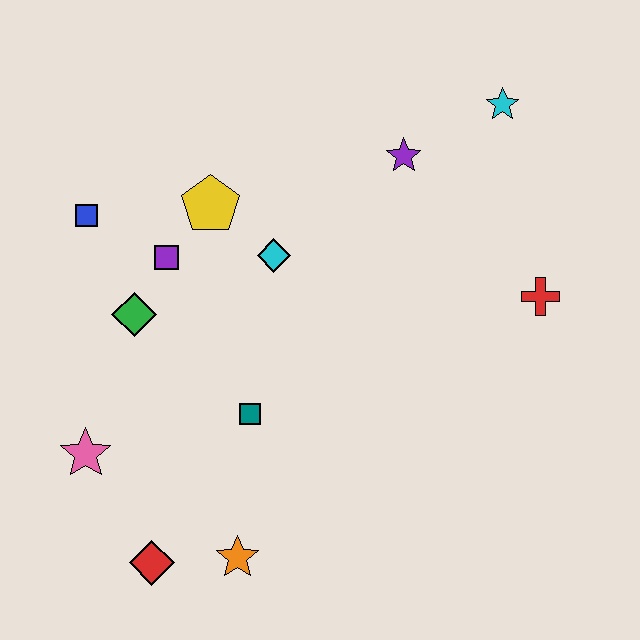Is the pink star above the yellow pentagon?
No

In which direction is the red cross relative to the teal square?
The red cross is to the right of the teal square.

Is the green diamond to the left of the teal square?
Yes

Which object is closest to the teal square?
The orange star is closest to the teal square.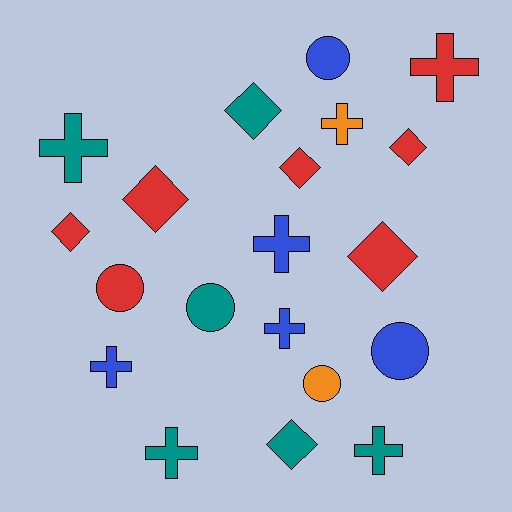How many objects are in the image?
There are 20 objects.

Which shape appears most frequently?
Cross, with 8 objects.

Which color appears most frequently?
Red, with 7 objects.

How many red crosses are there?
There is 1 red cross.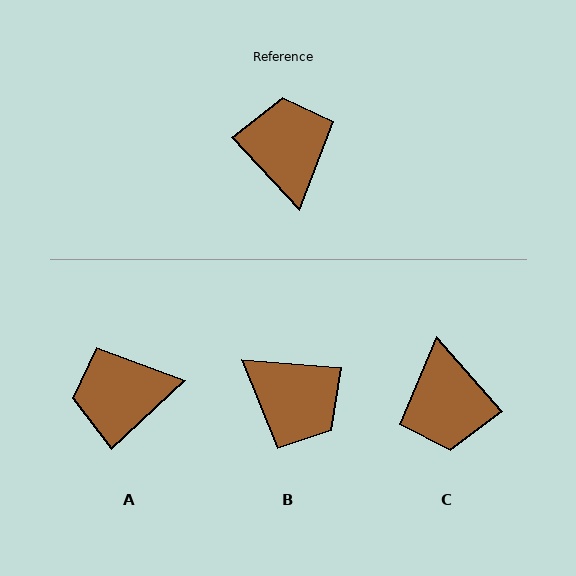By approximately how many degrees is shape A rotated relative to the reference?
Approximately 90 degrees counter-clockwise.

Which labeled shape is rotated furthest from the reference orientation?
C, about 178 degrees away.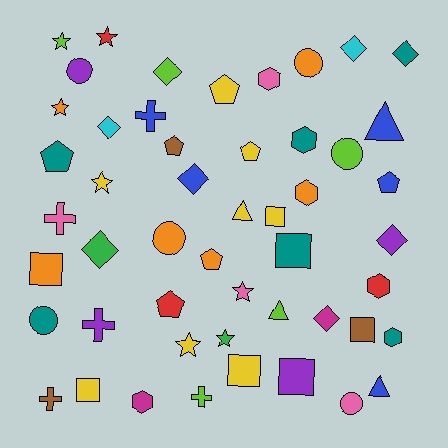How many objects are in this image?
There are 50 objects.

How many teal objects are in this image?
There are 6 teal objects.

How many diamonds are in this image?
There are 8 diamonds.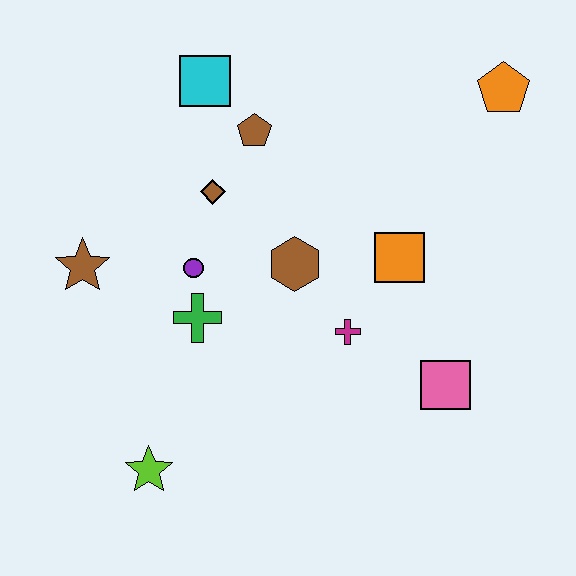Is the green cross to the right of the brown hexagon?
No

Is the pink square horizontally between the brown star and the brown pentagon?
No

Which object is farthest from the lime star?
The orange pentagon is farthest from the lime star.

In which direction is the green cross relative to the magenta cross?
The green cross is to the left of the magenta cross.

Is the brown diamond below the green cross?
No